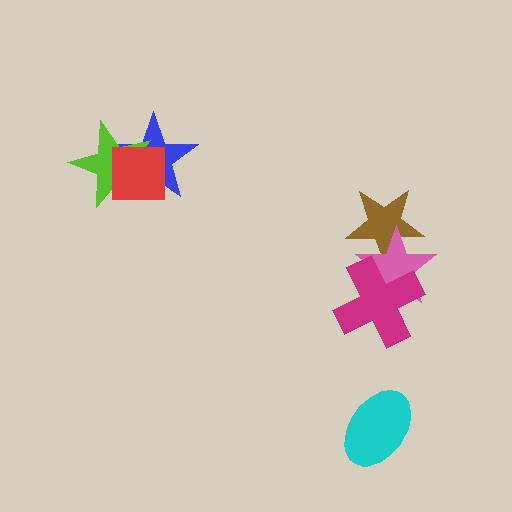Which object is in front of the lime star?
The red square is in front of the lime star.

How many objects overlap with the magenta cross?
1 object overlaps with the magenta cross.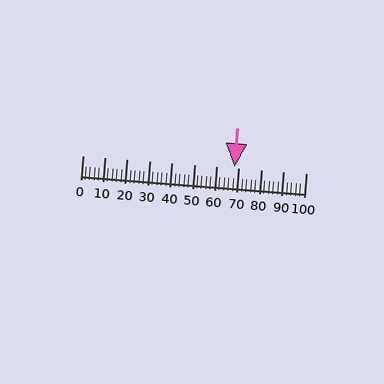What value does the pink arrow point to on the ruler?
The pink arrow points to approximately 68.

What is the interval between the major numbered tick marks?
The major tick marks are spaced 10 units apart.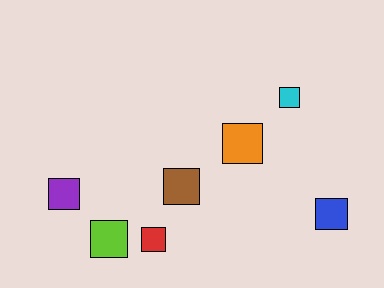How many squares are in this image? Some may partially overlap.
There are 7 squares.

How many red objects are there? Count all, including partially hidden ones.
There is 1 red object.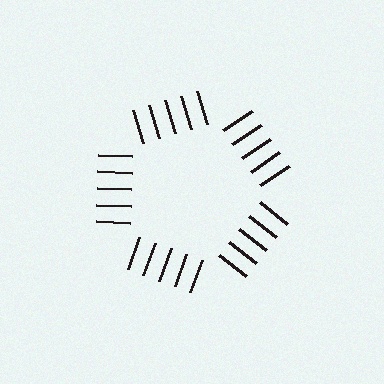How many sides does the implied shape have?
5 sides — the line-ends trace a pentagon.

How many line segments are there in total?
25 — 5 along each of the 5 edges.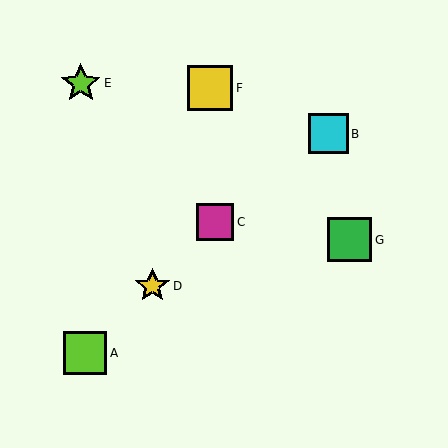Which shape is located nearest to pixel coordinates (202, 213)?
The magenta square (labeled C) at (215, 222) is nearest to that location.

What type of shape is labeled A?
Shape A is a lime square.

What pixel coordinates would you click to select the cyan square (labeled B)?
Click at (328, 134) to select the cyan square B.